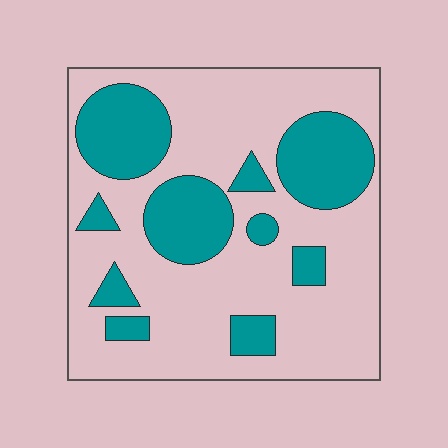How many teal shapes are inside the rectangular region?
10.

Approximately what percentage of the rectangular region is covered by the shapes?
Approximately 30%.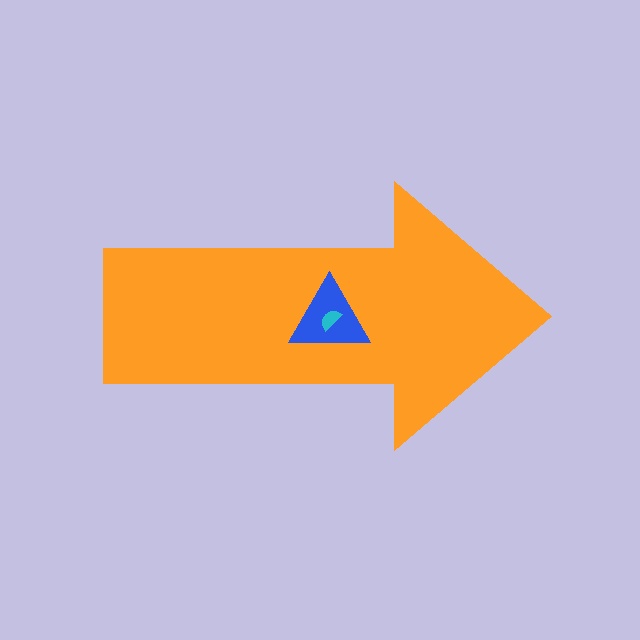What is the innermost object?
The cyan semicircle.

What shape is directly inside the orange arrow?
The blue triangle.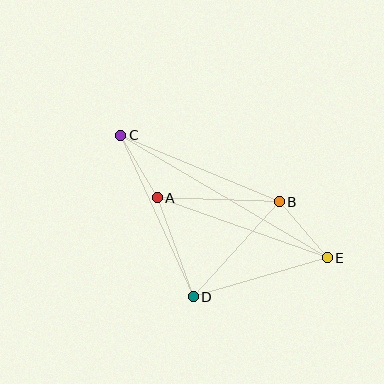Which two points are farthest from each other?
Points C and E are farthest from each other.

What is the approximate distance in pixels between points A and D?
The distance between A and D is approximately 105 pixels.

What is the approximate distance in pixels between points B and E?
The distance between B and E is approximately 74 pixels.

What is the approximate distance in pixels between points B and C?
The distance between B and C is approximately 172 pixels.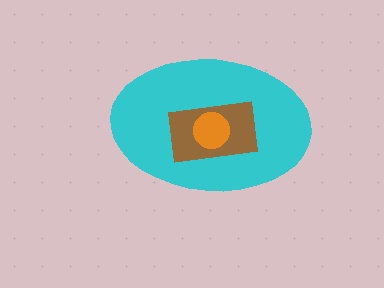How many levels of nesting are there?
3.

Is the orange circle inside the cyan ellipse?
Yes.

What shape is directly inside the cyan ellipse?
The brown rectangle.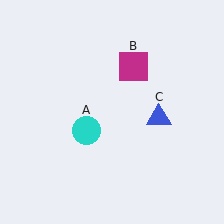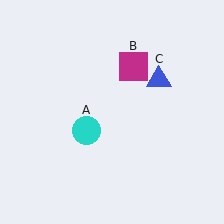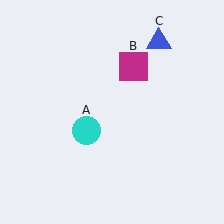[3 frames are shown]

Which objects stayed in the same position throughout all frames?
Cyan circle (object A) and magenta square (object B) remained stationary.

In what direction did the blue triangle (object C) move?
The blue triangle (object C) moved up.